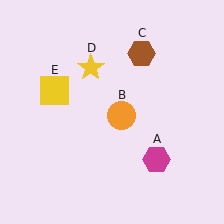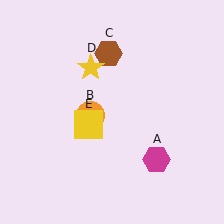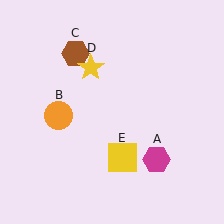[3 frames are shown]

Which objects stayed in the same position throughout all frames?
Magenta hexagon (object A) and yellow star (object D) remained stationary.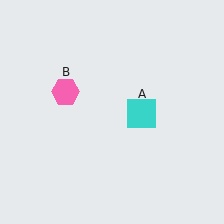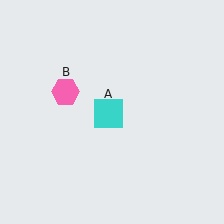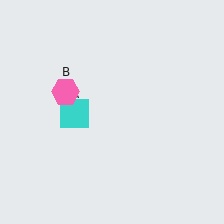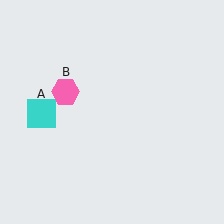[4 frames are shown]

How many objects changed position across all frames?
1 object changed position: cyan square (object A).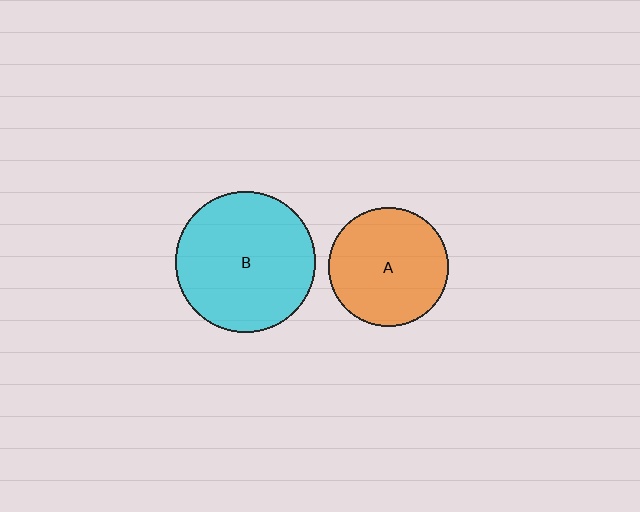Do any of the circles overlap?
No, none of the circles overlap.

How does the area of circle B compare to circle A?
Approximately 1.4 times.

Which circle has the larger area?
Circle B (cyan).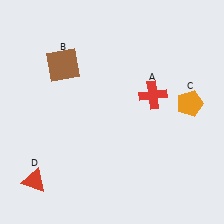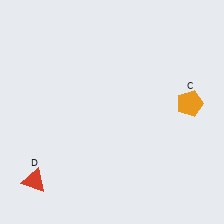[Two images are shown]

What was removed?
The brown square (B), the red cross (A) were removed in Image 2.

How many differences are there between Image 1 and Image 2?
There are 2 differences between the two images.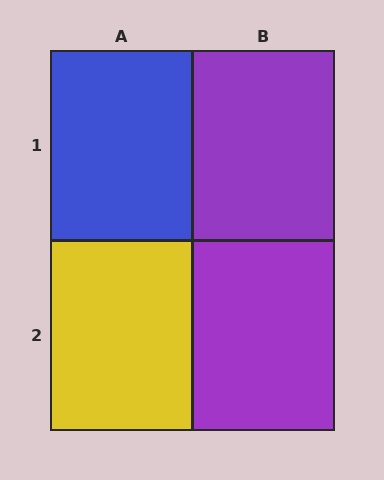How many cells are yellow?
1 cell is yellow.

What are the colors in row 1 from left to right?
Blue, purple.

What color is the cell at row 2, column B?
Purple.